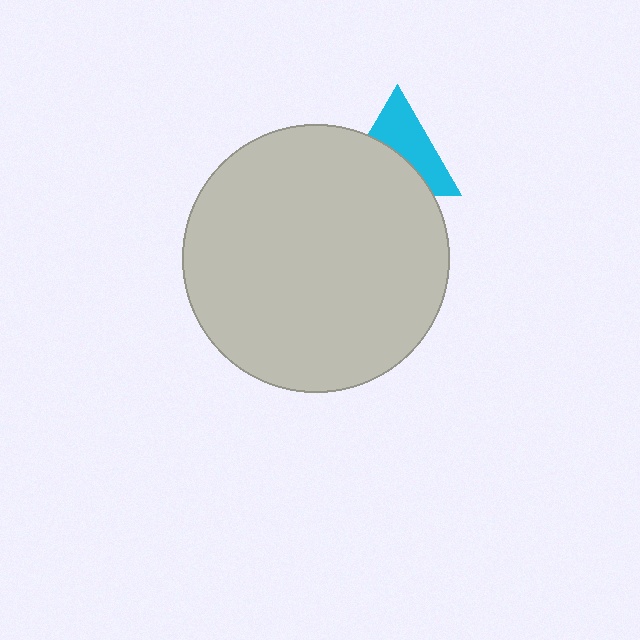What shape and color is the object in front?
The object in front is a light gray circle.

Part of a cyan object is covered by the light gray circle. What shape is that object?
It is a triangle.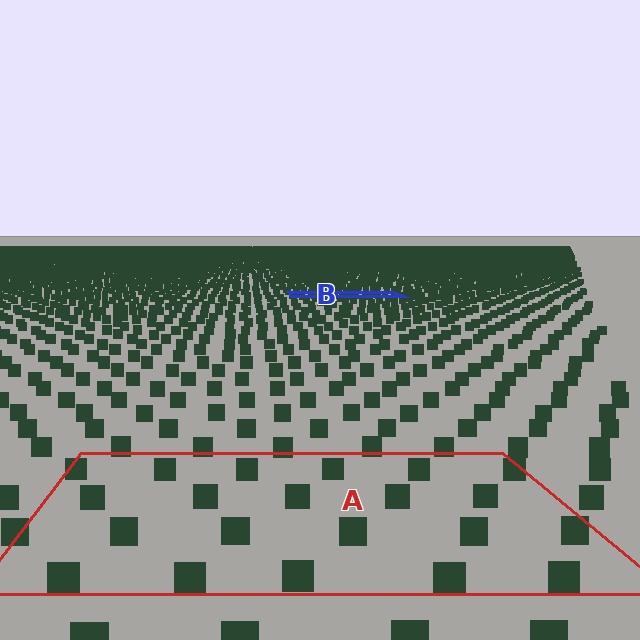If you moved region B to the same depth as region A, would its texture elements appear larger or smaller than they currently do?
They would appear larger. At a closer depth, the same texture elements are projected at a bigger on-screen size.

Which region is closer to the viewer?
Region A is closer. The texture elements there are larger and more spread out.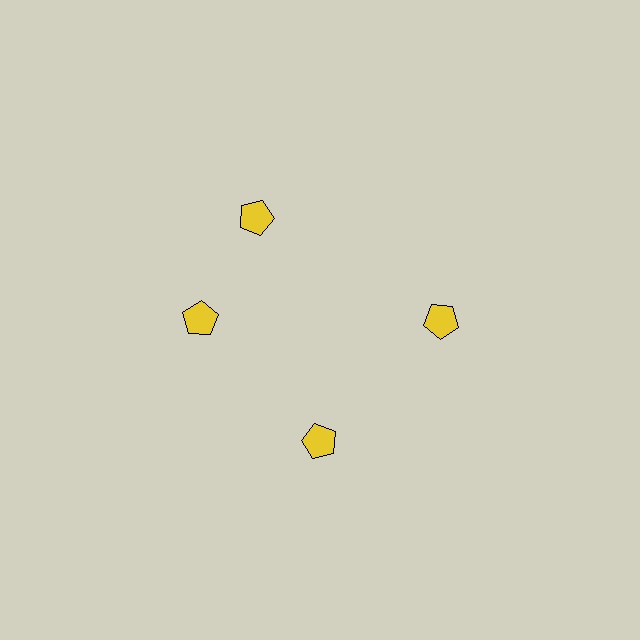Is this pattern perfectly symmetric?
No. The 4 yellow pentagons are arranged in a ring, but one element near the 12 o'clock position is rotated out of alignment along the ring, breaking the 4-fold rotational symmetry.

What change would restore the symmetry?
The symmetry would be restored by rotating it back into even spacing with its neighbors so that all 4 pentagons sit at equal angles and equal distance from the center.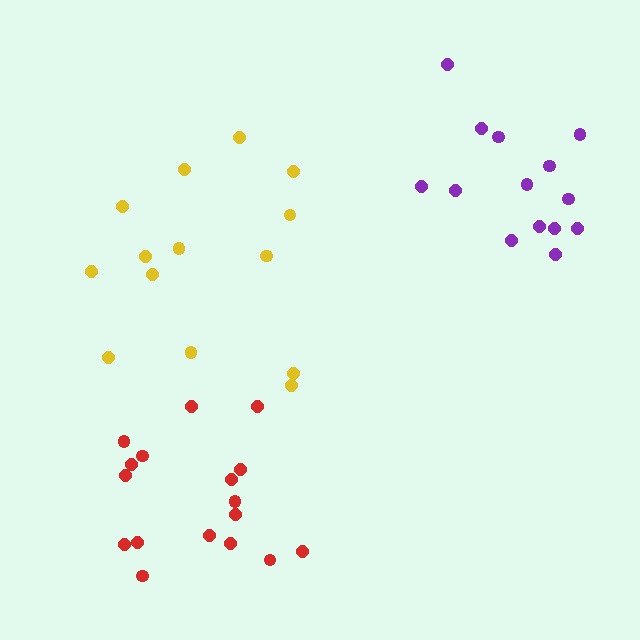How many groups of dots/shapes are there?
There are 3 groups.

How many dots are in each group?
Group 1: 14 dots, Group 2: 17 dots, Group 3: 14 dots (45 total).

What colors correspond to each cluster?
The clusters are colored: yellow, red, purple.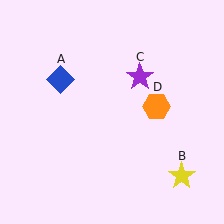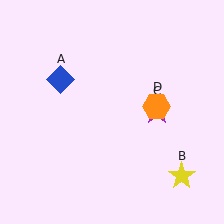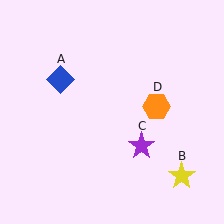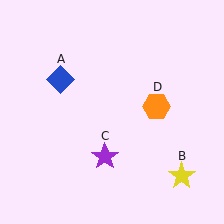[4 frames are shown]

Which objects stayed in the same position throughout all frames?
Blue diamond (object A) and yellow star (object B) and orange hexagon (object D) remained stationary.